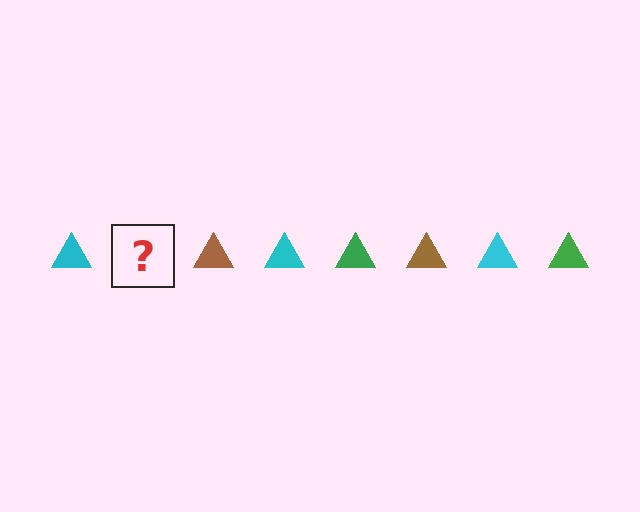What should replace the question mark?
The question mark should be replaced with a green triangle.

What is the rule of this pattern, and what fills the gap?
The rule is that the pattern cycles through cyan, green, brown triangles. The gap should be filled with a green triangle.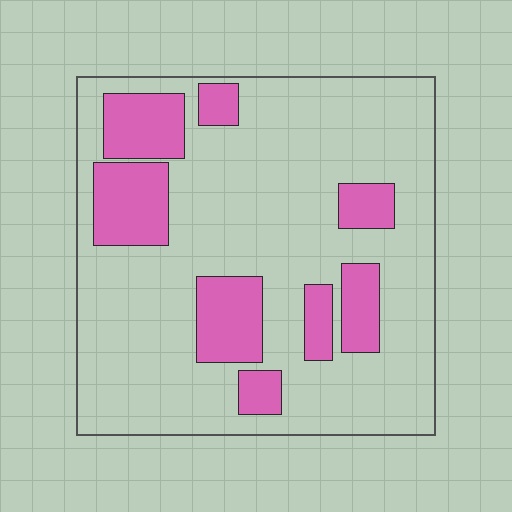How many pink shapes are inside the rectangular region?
8.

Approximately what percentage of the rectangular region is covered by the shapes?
Approximately 25%.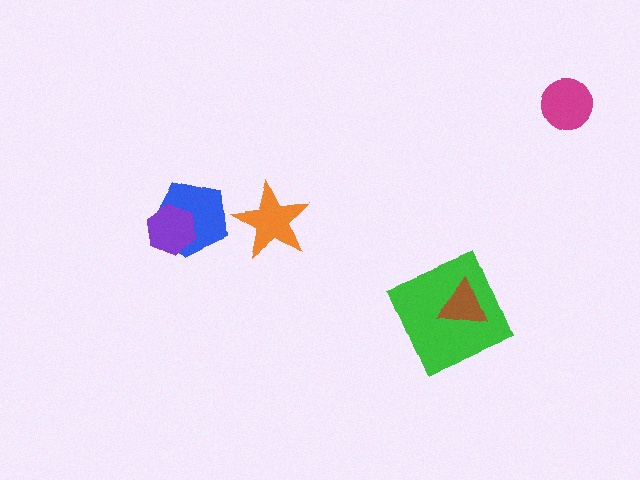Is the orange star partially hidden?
No, no other shape covers it.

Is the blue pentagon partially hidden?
Yes, it is partially covered by another shape.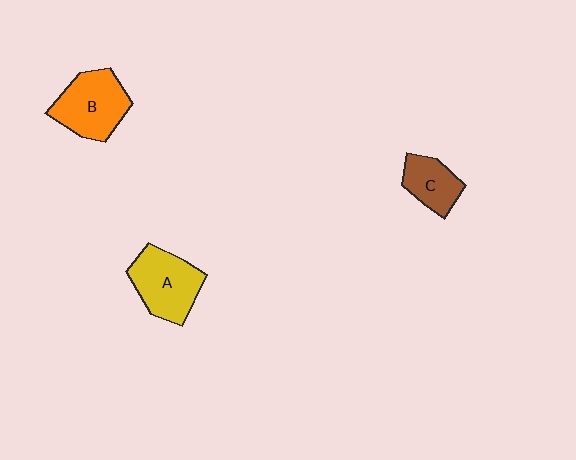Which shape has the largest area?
Shape B (orange).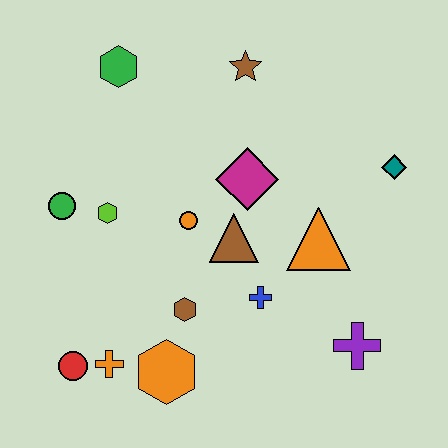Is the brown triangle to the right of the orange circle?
Yes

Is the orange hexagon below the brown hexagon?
Yes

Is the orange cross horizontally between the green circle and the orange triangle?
Yes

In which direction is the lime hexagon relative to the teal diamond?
The lime hexagon is to the left of the teal diamond.